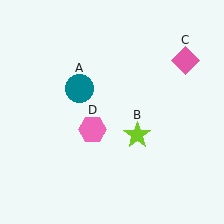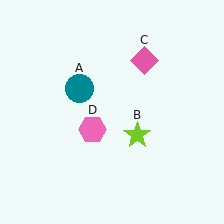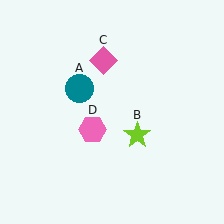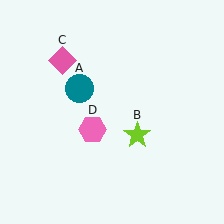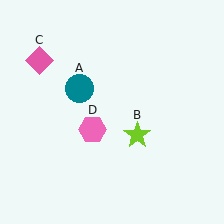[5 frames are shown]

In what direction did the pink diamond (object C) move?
The pink diamond (object C) moved left.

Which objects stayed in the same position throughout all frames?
Teal circle (object A) and lime star (object B) and pink hexagon (object D) remained stationary.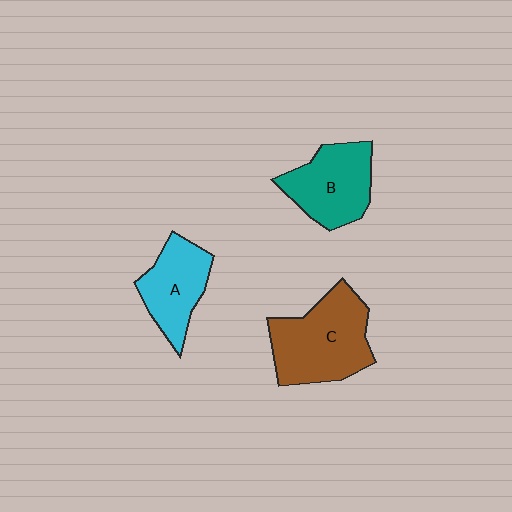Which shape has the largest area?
Shape C (brown).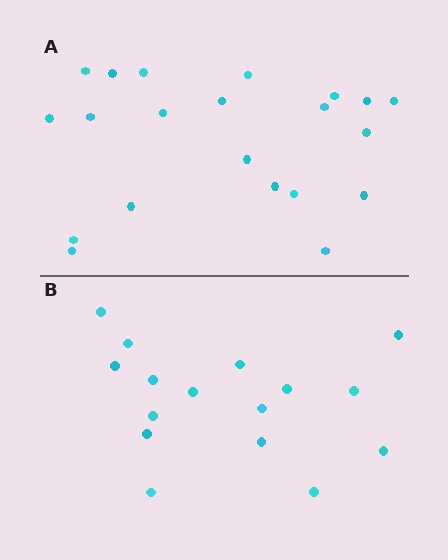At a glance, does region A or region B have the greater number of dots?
Region A (the top region) has more dots.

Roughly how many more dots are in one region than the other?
Region A has about 5 more dots than region B.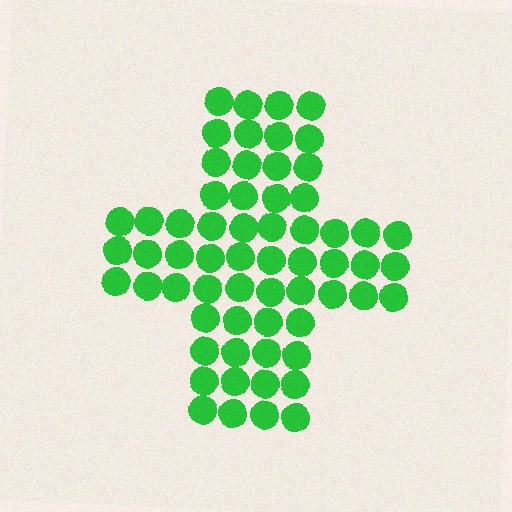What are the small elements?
The small elements are circles.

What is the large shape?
The large shape is a cross.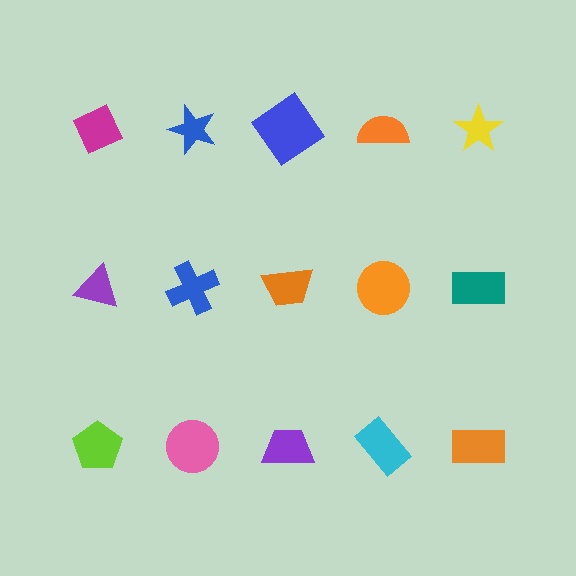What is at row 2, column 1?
A purple triangle.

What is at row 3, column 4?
A cyan rectangle.